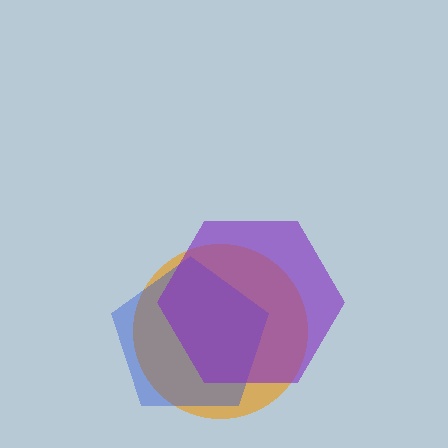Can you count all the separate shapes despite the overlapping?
Yes, there are 3 separate shapes.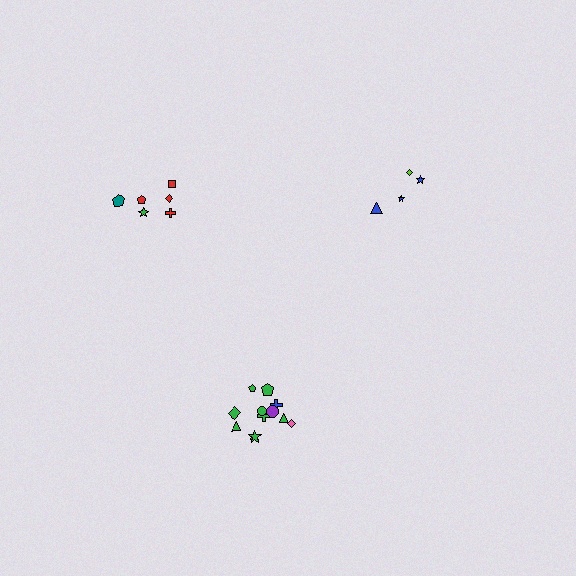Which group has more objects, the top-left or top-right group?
The top-left group.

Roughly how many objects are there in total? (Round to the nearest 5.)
Roughly 20 objects in total.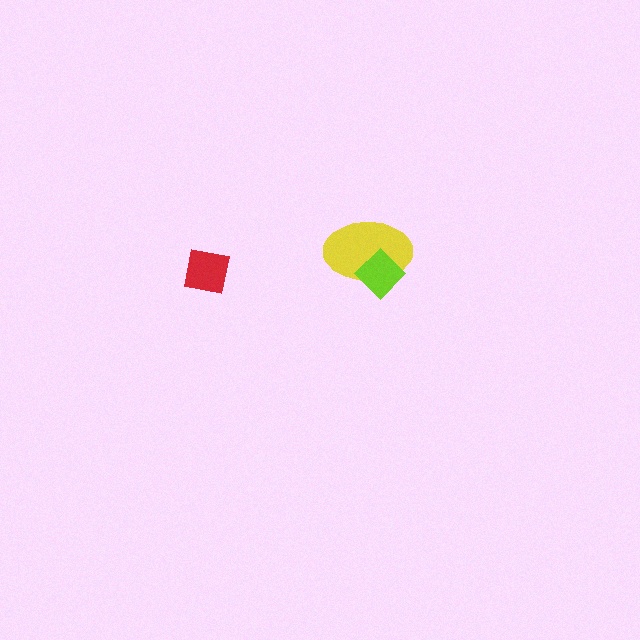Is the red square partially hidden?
No, no other shape covers it.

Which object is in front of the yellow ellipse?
The lime diamond is in front of the yellow ellipse.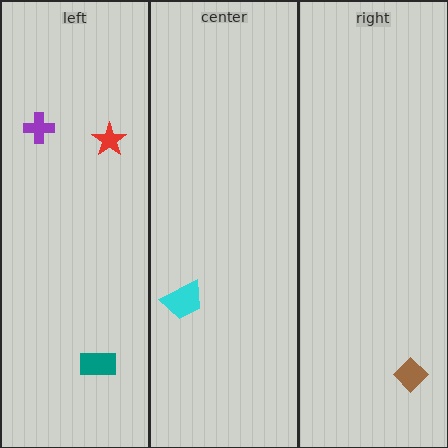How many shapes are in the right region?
1.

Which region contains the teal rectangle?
The left region.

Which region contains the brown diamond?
The right region.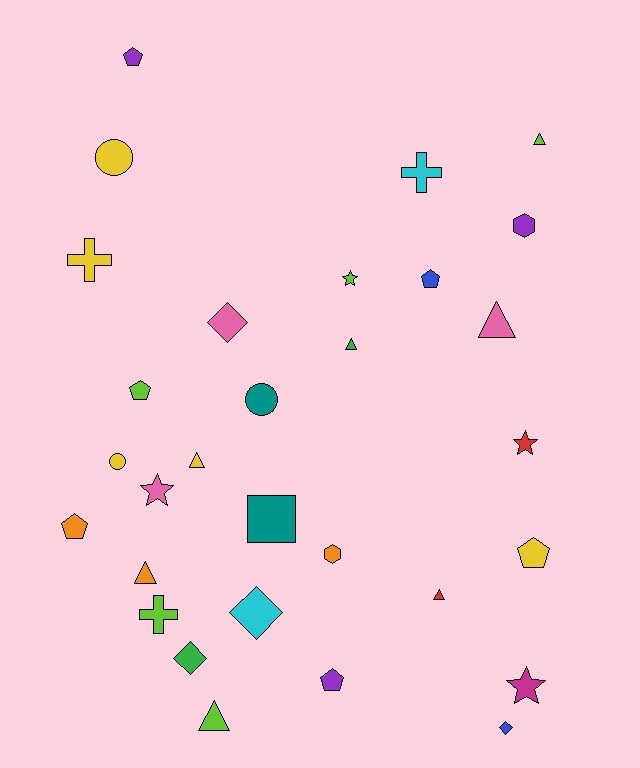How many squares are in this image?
There is 1 square.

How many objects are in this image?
There are 30 objects.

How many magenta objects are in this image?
There is 1 magenta object.